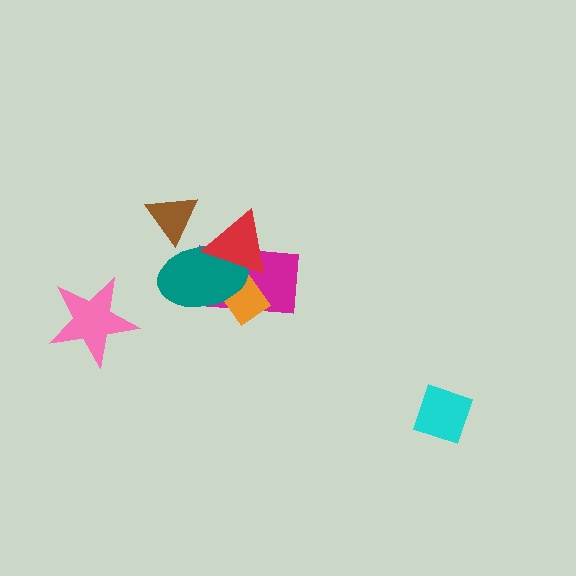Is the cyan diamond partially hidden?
No, no other shape covers it.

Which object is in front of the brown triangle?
The teal ellipse is in front of the brown triangle.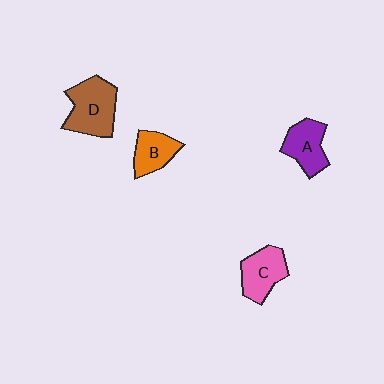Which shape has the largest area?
Shape D (brown).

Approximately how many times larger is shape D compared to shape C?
Approximately 1.3 times.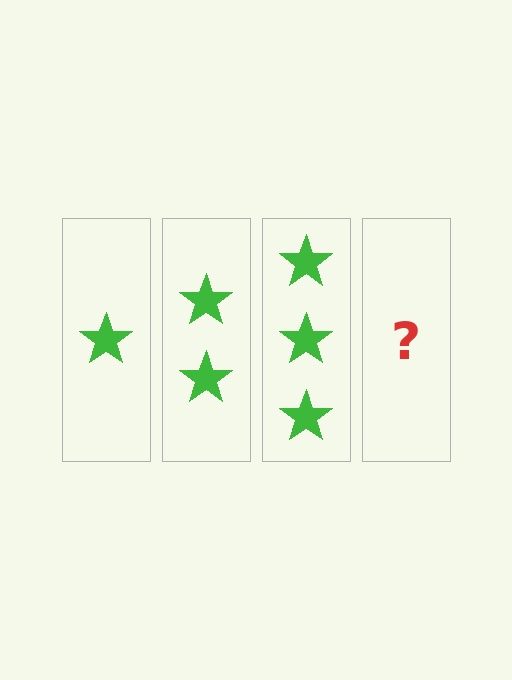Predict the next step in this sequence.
The next step is 4 stars.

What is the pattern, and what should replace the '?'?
The pattern is that each step adds one more star. The '?' should be 4 stars.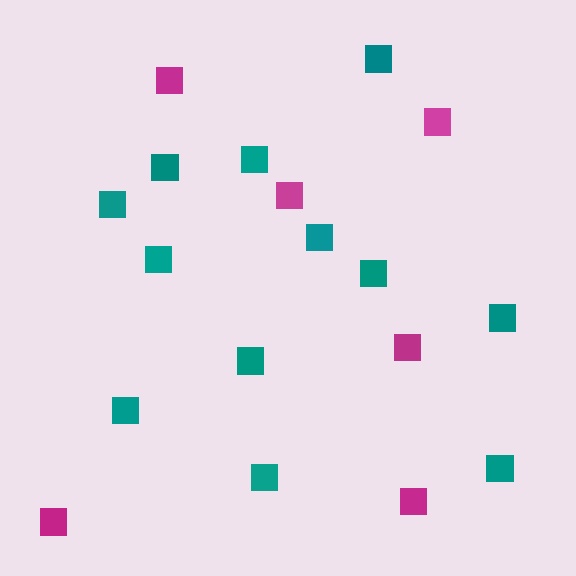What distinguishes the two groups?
There are 2 groups: one group of magenta squares (6) and one group of teal squares (12).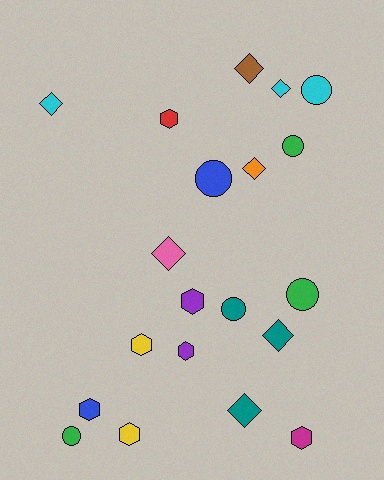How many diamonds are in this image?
There are 7 diamonds.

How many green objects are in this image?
There are 3 green objects.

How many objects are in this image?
There are 20 objects.